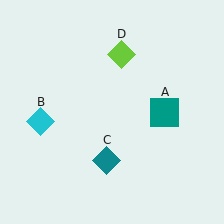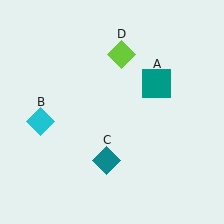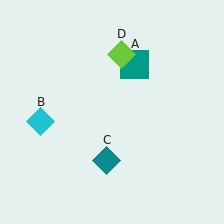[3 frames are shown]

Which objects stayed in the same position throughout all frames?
Cyan diamond (object B) and teal diamond (object C) and lime diamond (object D) remained stationary.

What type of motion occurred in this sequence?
The teal square (object A) rotated counterclockwise around the center of the scene.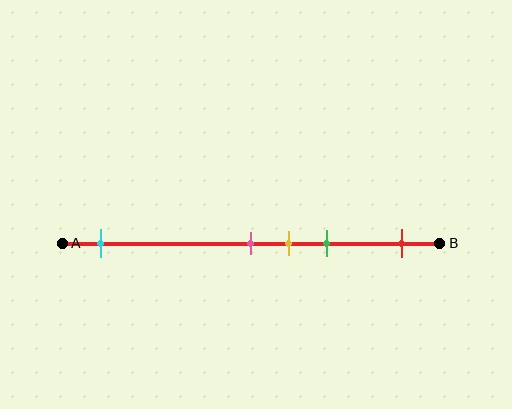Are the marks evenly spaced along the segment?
No, the marks are not evenly spaced.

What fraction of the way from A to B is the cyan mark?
The cyan mark is approximately 10% (0.1) of the way from A to B.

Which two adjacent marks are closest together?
The pink and yellow marks are the closest adjacent pair.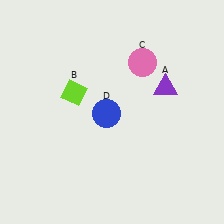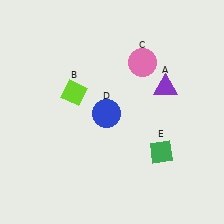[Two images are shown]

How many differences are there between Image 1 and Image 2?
There is 1 difference between the two images.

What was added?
A green diamond (E) was added in Image 2.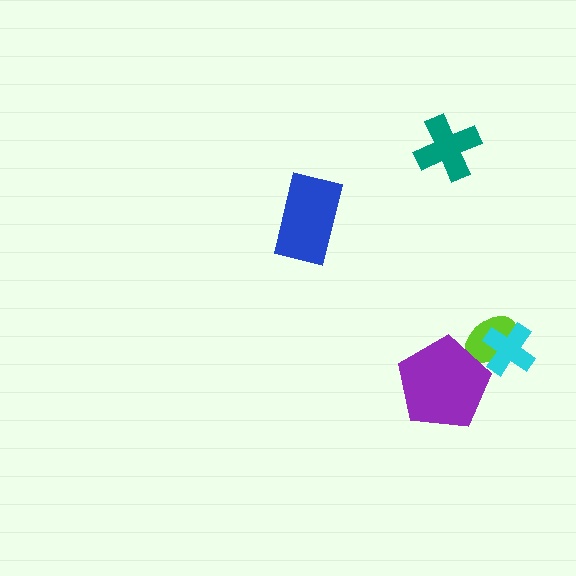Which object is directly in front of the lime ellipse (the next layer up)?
The cyan cross is directly in front of the lime ellipse.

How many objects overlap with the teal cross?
0 objects overlap with the teal cross.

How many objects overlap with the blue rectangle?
0 objects overlap with the blue rectangle.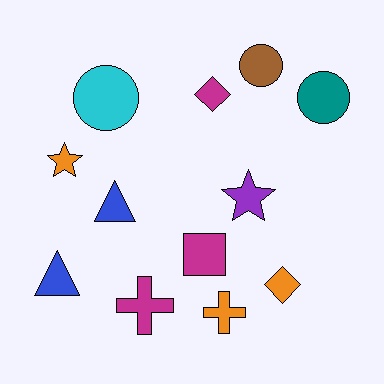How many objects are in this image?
There are 12 objects.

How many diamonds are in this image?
There are 2 diamonds.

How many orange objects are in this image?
There are 3 orange objects.